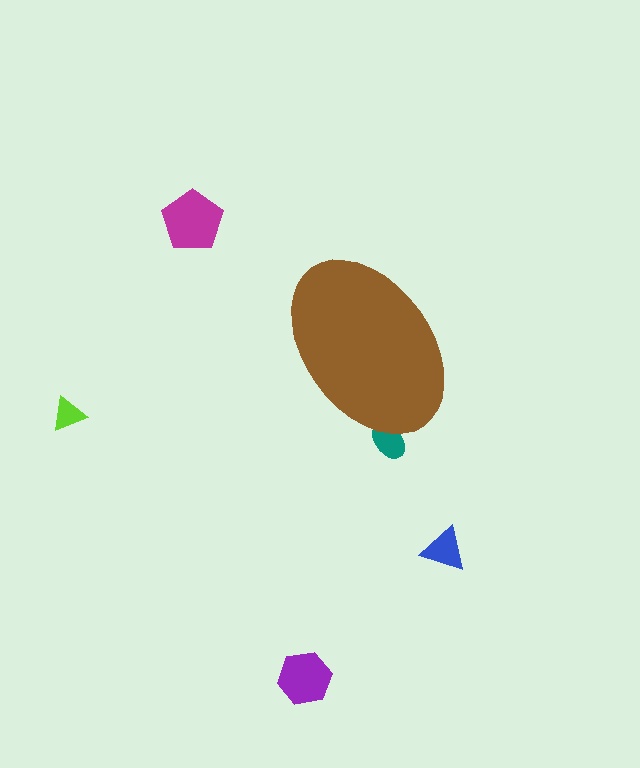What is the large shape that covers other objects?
A brown ellipse.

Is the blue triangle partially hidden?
No, the blue triangle is fully visible.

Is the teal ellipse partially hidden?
Yes, the teal ellipse is partially hidden behind the brown ellipse.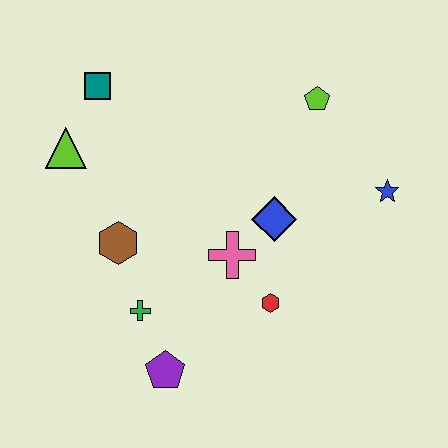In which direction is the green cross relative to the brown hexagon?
The green cross is below the brown hexagon.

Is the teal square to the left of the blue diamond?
Yes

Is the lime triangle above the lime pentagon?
No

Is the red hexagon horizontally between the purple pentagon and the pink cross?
No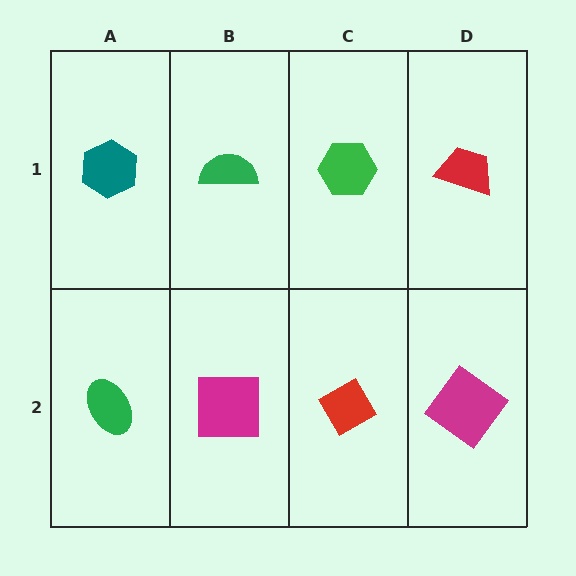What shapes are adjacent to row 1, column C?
A red diamond (row 2, column C), a green semicircle (row 1, column B), a red trapezoid (row 1, column D).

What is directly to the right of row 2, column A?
A magenta square.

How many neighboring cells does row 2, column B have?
3.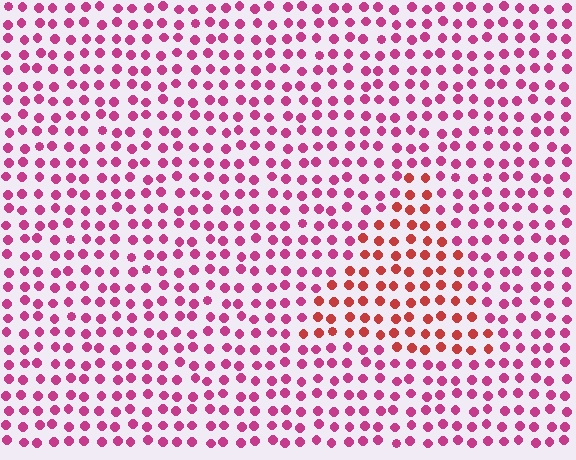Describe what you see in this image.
The image is filled with small magenta elements in a uniform arrangement. A triangle-shaped region is visible where the elements are tinted to a slightly different hue, forming a subtle color boundary.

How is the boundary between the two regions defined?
The boundary is defined purely by a slight shift in hue (about 35 degrees). Spacing, size, and orientation are identical on both sides.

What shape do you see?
I see a triangle.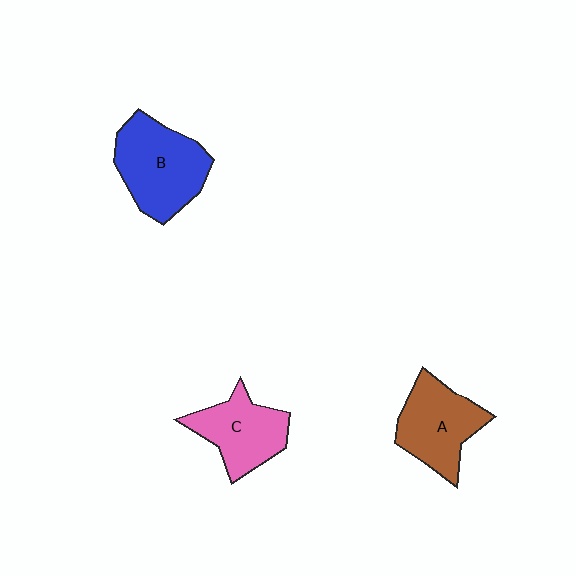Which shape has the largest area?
Shape B (blue).